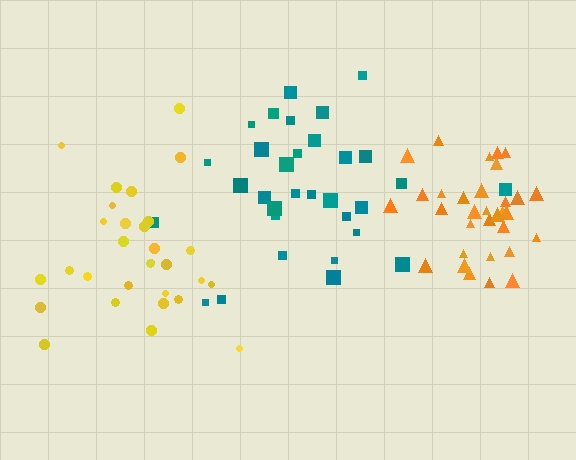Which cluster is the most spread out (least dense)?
Teal.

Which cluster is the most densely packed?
Orange.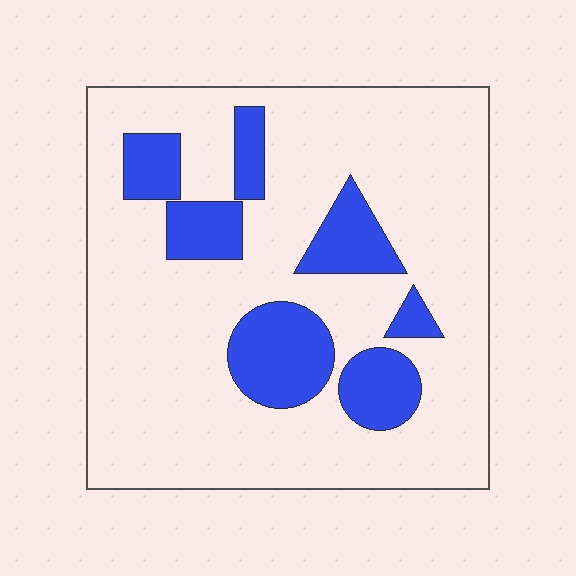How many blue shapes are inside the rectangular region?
7.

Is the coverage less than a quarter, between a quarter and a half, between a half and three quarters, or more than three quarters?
Less than a quarter.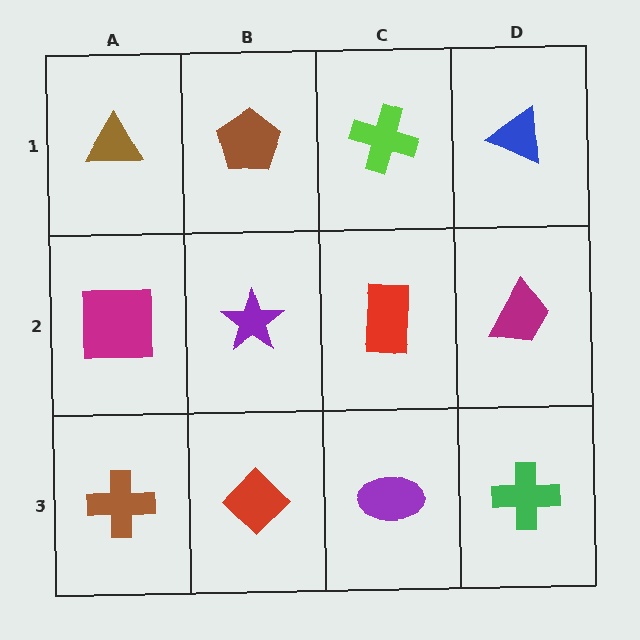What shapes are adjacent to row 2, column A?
A brown triangle (row 1, column A), a brown cross (row 3, column A), a purple star (row 2, column B).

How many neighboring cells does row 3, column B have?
3.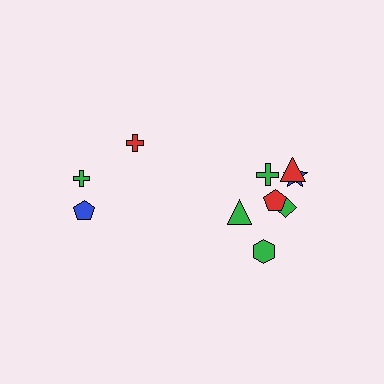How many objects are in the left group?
There are 3 objects.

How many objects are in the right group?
There are 7 objects.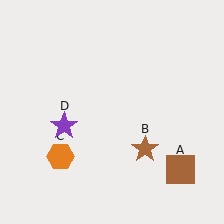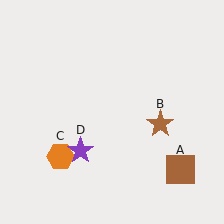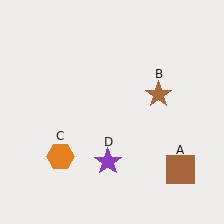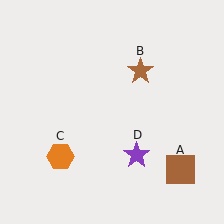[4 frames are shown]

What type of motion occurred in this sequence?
The brown star (object B), purple star (object D) rotated counterclockwise around the center of the scene.